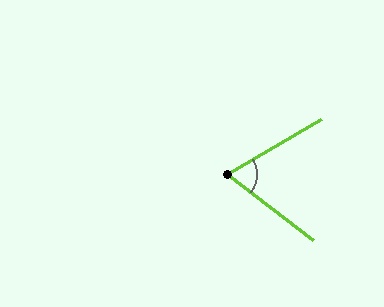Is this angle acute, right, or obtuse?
It is acute.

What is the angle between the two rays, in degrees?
Approximately 68 degrees.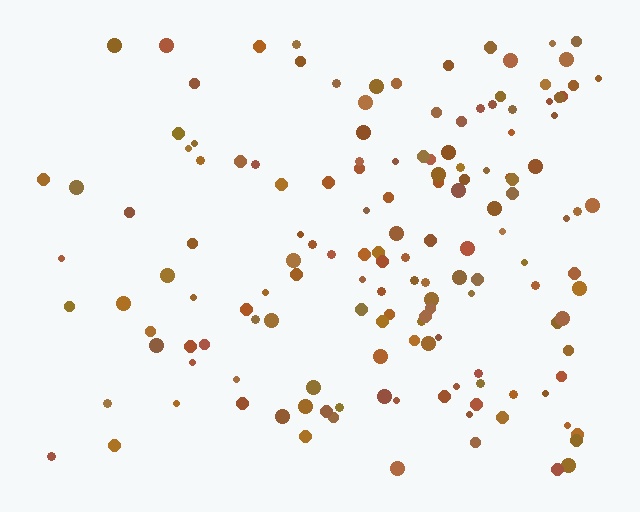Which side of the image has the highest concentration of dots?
The right.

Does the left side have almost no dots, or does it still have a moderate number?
Still a moderate number, just noticeably fewer than the right.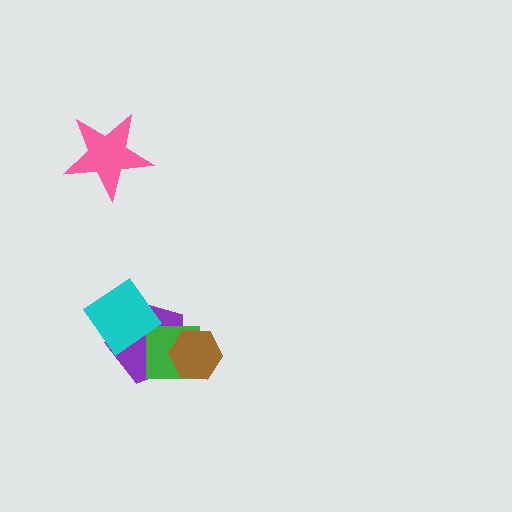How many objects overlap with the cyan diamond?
1 object overlaps with the cyan diamond.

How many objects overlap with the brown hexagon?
2 objects overlap with the brown hexagon.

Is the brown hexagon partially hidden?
No, no other shape covers it.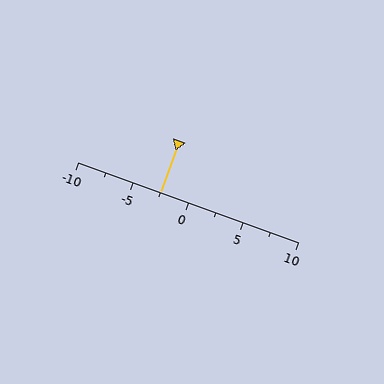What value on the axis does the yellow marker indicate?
The marker indicates approximately -2.5.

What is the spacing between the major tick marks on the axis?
The major ticks are spaced 5 apart.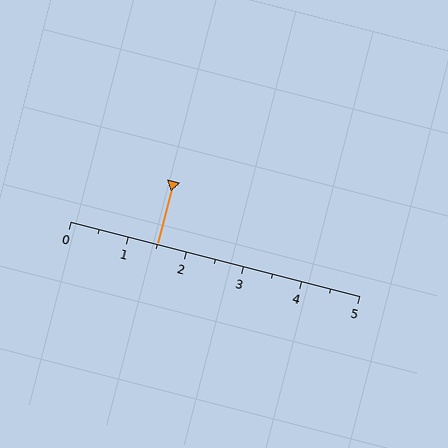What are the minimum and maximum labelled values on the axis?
The axis runs from 0 to 5.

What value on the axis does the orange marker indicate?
The marker indicates approximately 1.5.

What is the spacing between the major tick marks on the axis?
The major ticks are spaced 1 apart.